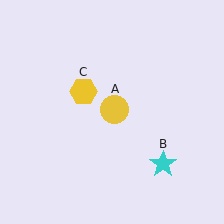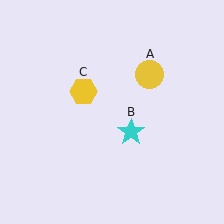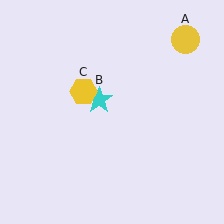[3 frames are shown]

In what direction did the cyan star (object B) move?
The cyan star (object B) moved up and to the left.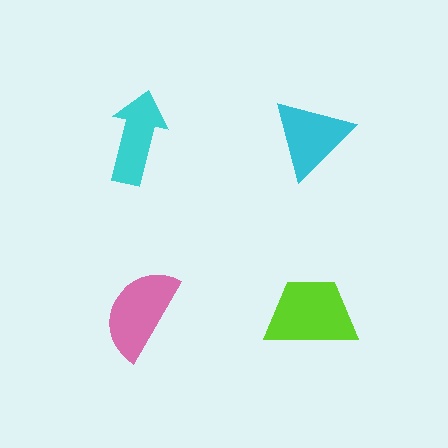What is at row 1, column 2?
A cyan triangle.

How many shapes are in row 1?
2 shapes.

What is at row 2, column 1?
A pink semicircle.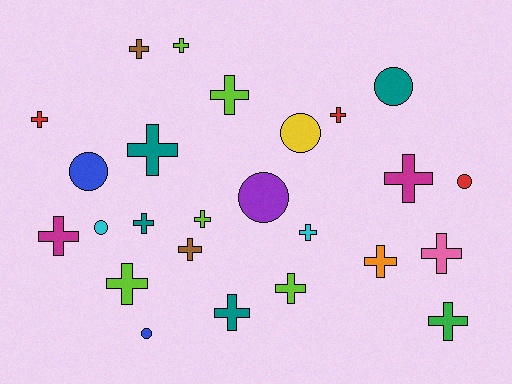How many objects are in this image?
There are 25 objects.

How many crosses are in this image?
There are 18 crosses.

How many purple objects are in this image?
There is 1 purple object.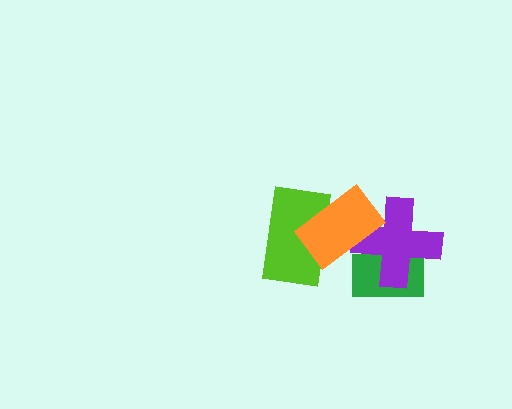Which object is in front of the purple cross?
The orange rectangle is in front of the purple cross.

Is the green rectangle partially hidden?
Yes, it is partially covered by another shape.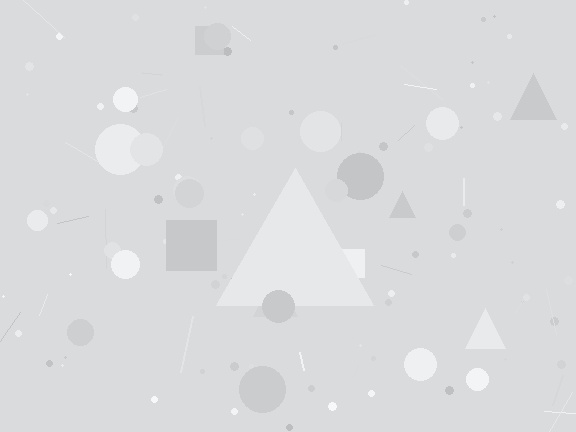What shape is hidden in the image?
A triangle is hidden in the image.